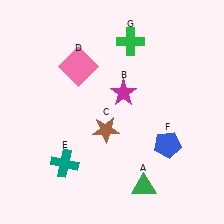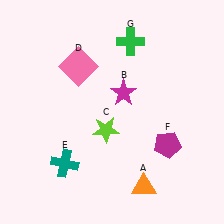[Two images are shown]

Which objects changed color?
A changed from green to orange. C changed from brown to lime. F changed from blue to magenta.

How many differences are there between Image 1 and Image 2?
There are 3 differences between the two images.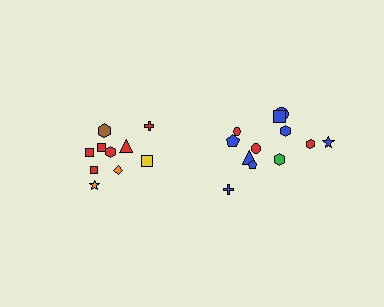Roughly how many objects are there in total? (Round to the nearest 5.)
Roughly 20 objects in total.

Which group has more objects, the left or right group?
The right group.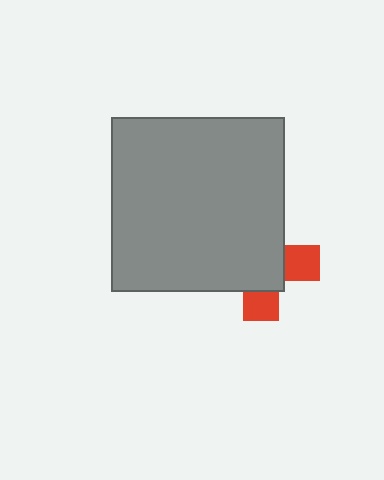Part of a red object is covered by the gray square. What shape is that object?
It is a cross.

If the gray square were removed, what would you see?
You would see the complete red cross.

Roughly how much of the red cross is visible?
A small part of it is visible (roughly 32%).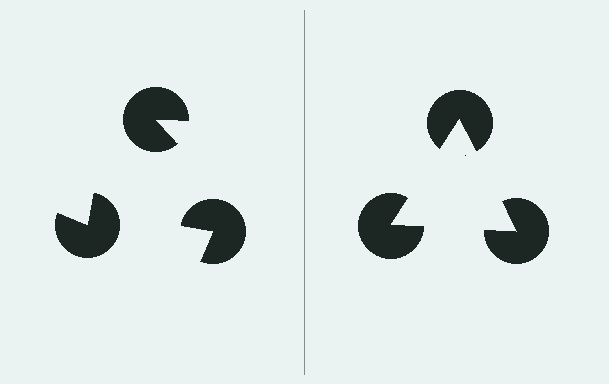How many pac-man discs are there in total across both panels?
6 — 3 on each side.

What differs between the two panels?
The pac-man discs are positioned identically on both sides; only the wedge orientations differ. On the right they align to a triangle; on the left they are misaligned.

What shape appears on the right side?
An illusory triangle.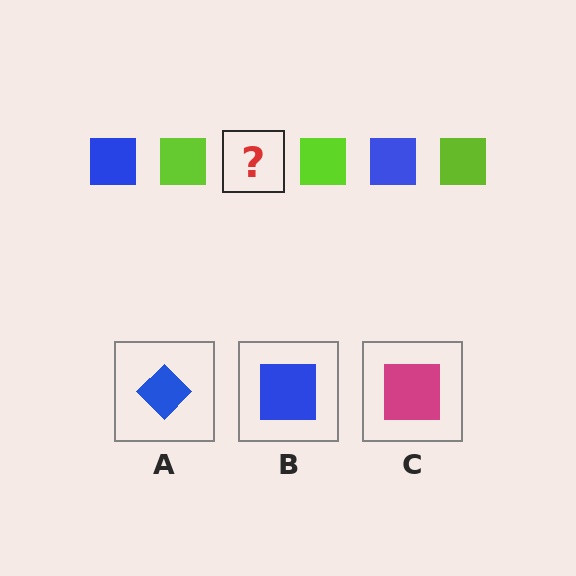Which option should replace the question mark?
Option B.